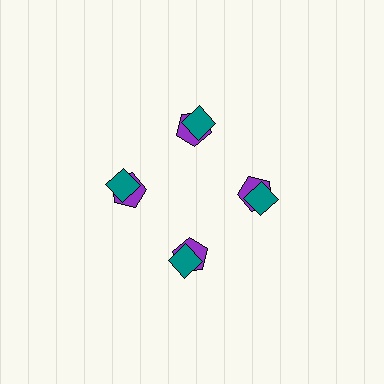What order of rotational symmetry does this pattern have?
This pattern has 4-fold rotational symmetry.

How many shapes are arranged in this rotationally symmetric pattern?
There are 8 shapes, arranged in 4 groups of 2.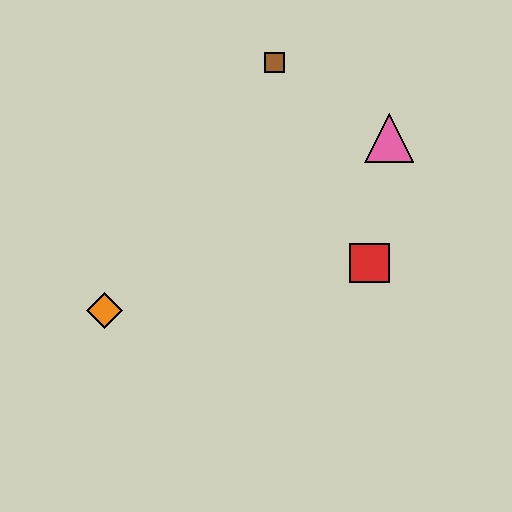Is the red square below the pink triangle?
Yes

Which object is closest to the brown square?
The pink triangle is closest to the brown square.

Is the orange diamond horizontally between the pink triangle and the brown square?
No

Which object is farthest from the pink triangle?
The orange diamond is farthest from the pink triangle.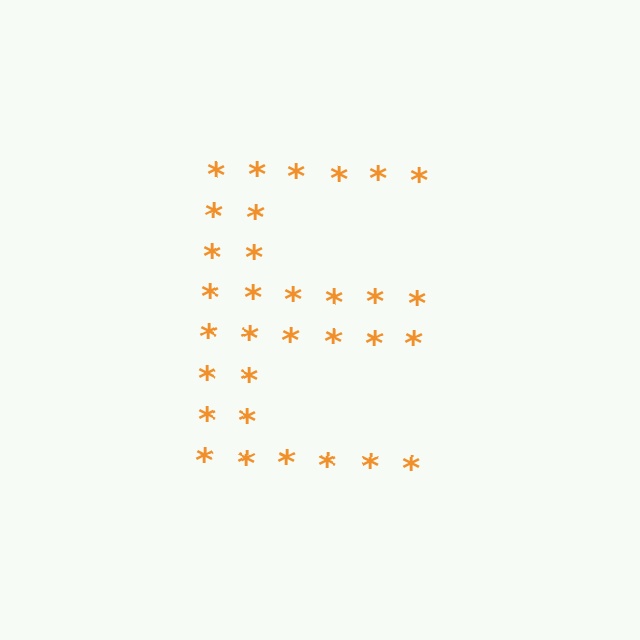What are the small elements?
The small elements are asterisks.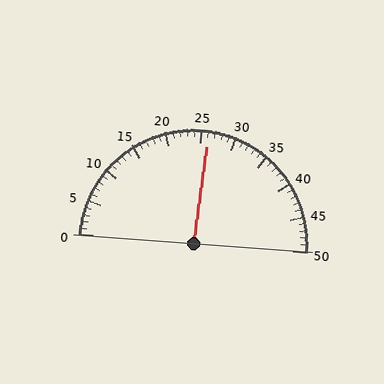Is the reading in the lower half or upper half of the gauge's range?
The reading is in the upper half of the range (0 to 50).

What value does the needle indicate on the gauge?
The needle indicates approximately 26.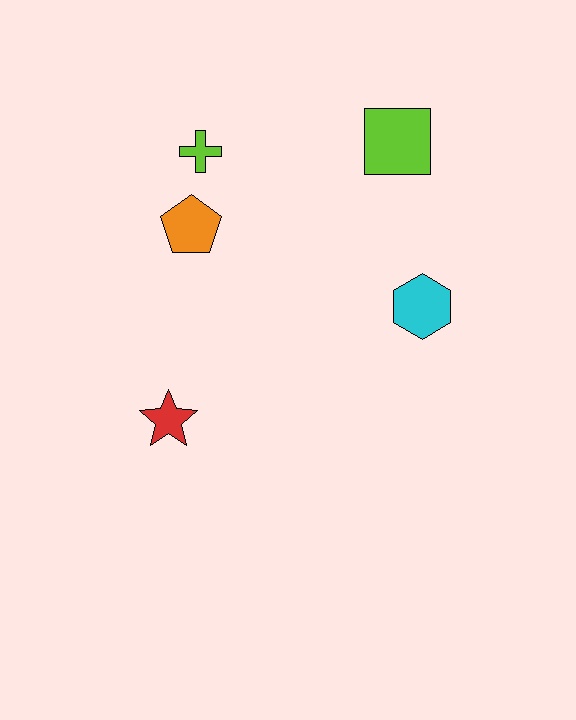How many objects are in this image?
There are 5 objects.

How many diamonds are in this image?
There are no diamonds.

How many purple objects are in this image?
There are no purple objects.